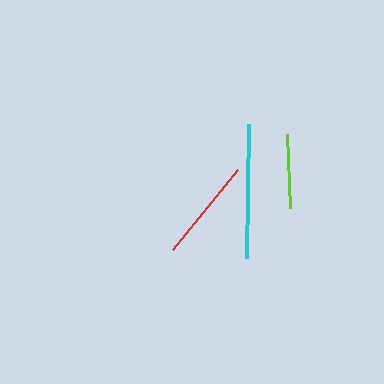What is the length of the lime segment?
The lime segment is approximately 74 pixels long.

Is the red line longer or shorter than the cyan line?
The cyan line is longer than the red line.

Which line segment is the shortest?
The lime line is the shortest at approximately 74 pixels.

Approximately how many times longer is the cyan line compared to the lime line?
The cyan line is approximately 1.8 times the length of the lime line.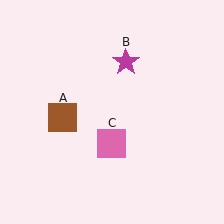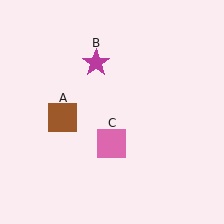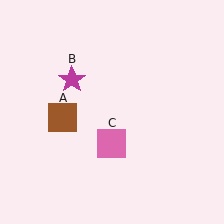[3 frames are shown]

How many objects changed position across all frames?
1 object changed position: magenta star (object B).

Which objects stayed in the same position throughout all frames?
Brown square (object A) and pink square (object C) remained stationary.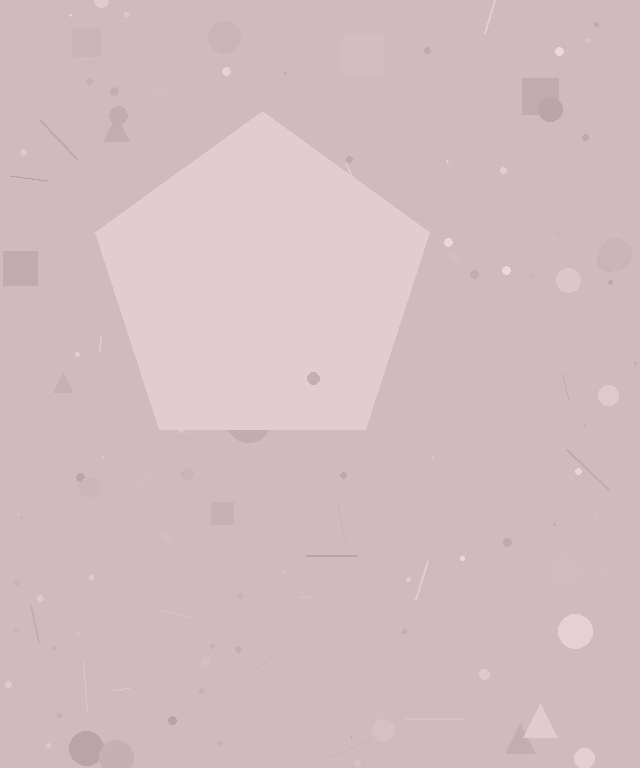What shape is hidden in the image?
A pentagon is hidden in the image.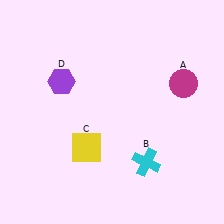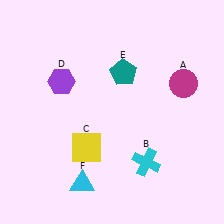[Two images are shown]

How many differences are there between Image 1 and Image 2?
There are 2 differences between the two images.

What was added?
A teal pentagon (E), a cyan triangle (F) were added in Image 2.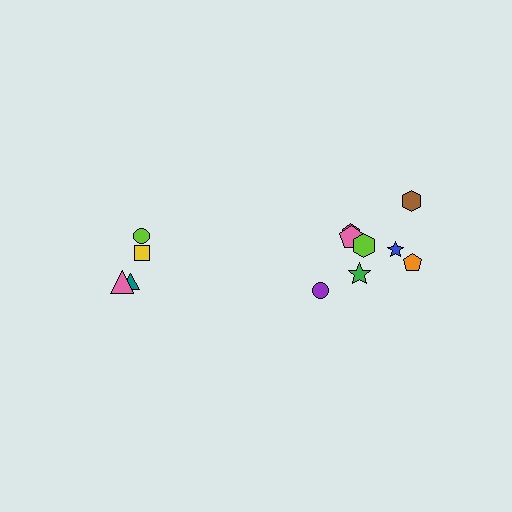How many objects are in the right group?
There are 8 objects.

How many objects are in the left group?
There are 4 objects.